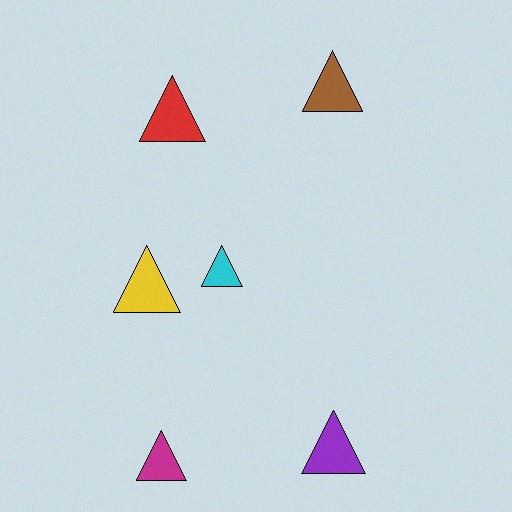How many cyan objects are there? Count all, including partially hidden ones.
There is 1 cyan object.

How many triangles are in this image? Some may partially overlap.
There are 6 triangles.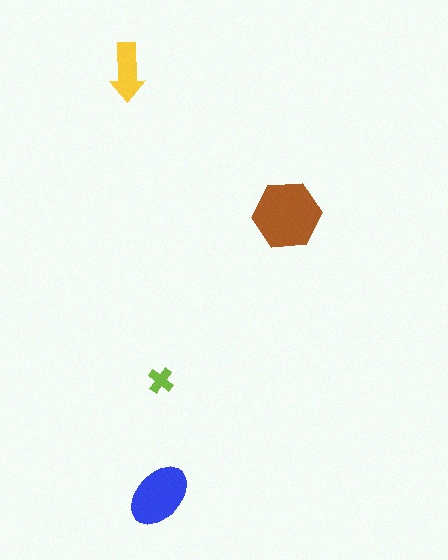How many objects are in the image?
There are 4 objects in the image.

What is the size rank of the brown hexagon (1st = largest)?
1st.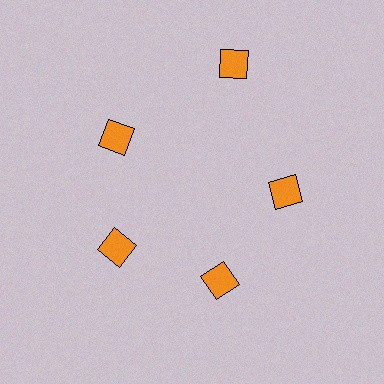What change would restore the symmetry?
The symmetry would be restored by moving it inward, back onto the ring so that all 5 diamonds sit at equal angles and equal distance from the center.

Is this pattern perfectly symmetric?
No. The 5 orange diamonds are arranged in a ring, but one element near the 1 o'clock position is pushed outward from the center, breaking the 5-fold rotational symmetry.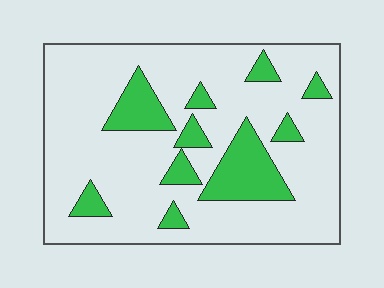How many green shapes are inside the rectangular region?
10.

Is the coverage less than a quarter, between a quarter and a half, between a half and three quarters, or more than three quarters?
Less than a quarter.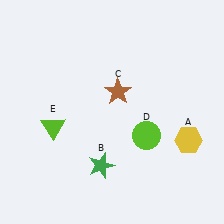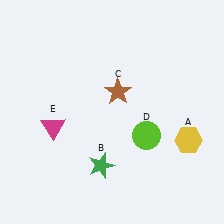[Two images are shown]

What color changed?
The triangle (E) changed from lime in Image 1 to magenta in Image 2.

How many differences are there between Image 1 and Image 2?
There is 1 difference between the two images.